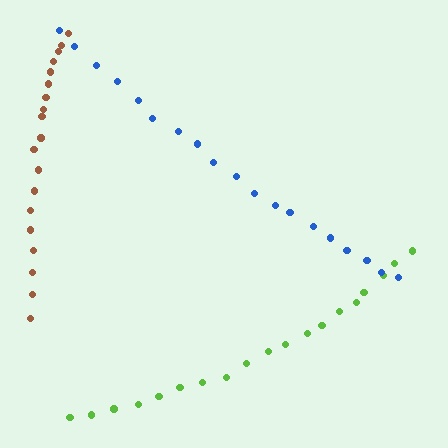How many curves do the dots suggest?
There are 3 distinct paths.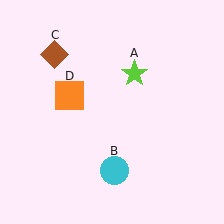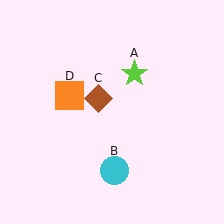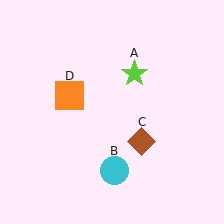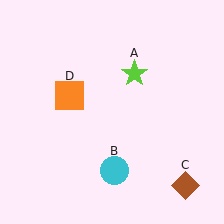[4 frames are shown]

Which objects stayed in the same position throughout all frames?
Lime star (object A) and cyan circle (object B) and orange square (object D) remained stationary.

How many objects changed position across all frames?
1 object changed position: brown diamond (object C).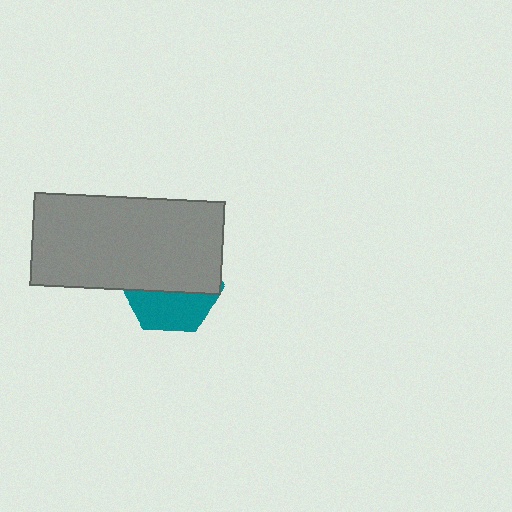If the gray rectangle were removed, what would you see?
You would see the complete teal hexagon.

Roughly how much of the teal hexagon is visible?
A small part of it is visible (roughly 38%).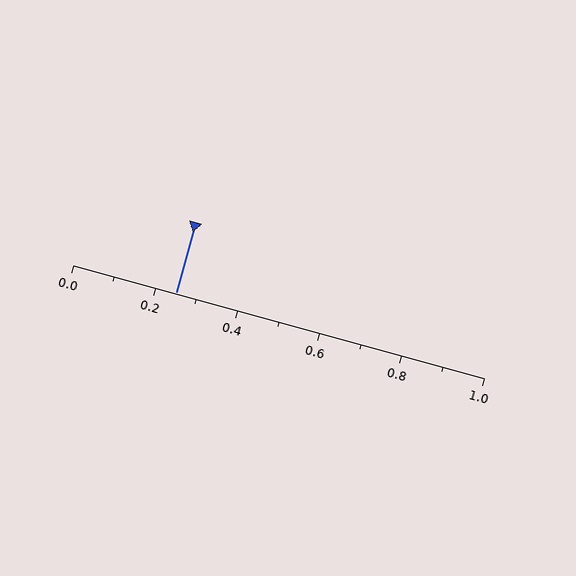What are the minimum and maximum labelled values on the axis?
The axis runs from 0.0 to 1.0.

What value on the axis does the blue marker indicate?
The marker indicates approximately 0.25.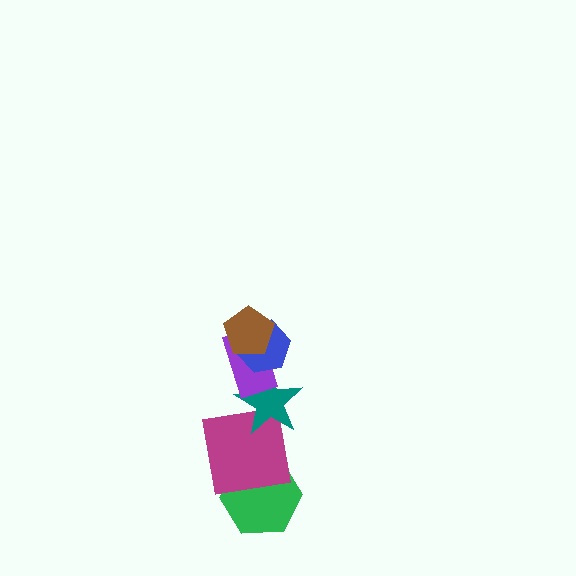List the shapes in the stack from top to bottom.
From top to bottom: the brown pentagon, the blue hexagon, the purple rectangle, the teal star, the magenta square, the green hexagon.